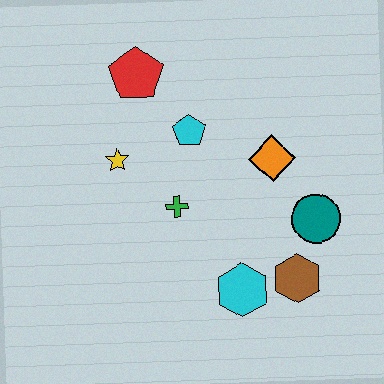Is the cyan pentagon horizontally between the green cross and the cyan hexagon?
Yes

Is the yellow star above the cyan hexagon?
Yes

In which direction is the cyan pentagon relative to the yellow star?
The cyan pentagon is to the right of the yellow star.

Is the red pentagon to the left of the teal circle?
Yes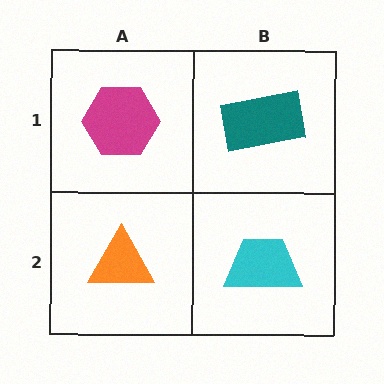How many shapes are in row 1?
2 shapes.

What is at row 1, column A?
A magenta hexagon.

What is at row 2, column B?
A cyan trapezoid.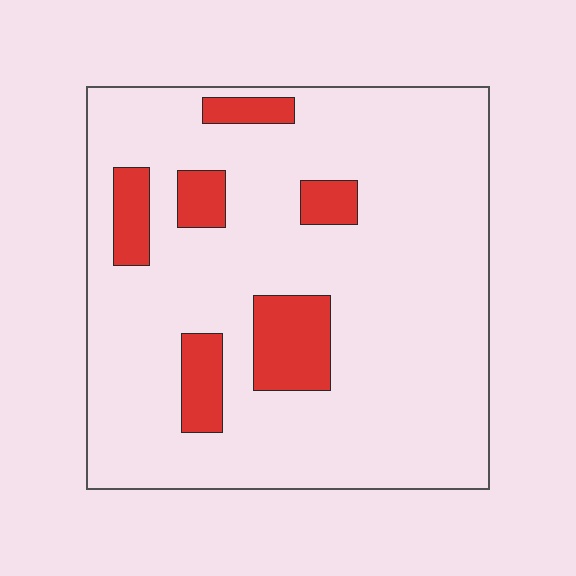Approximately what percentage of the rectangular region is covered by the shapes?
Approximately 15%.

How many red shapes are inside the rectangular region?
6.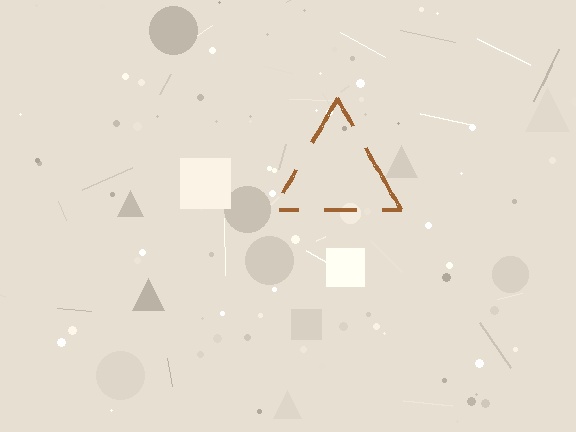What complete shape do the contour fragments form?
The contour fragments form a triangle.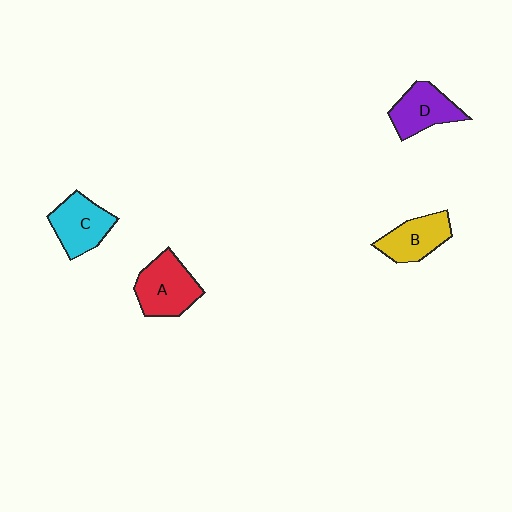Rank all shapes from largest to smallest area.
From largest to smallest: A (red), C (cyan), D (purple), B (yellow).